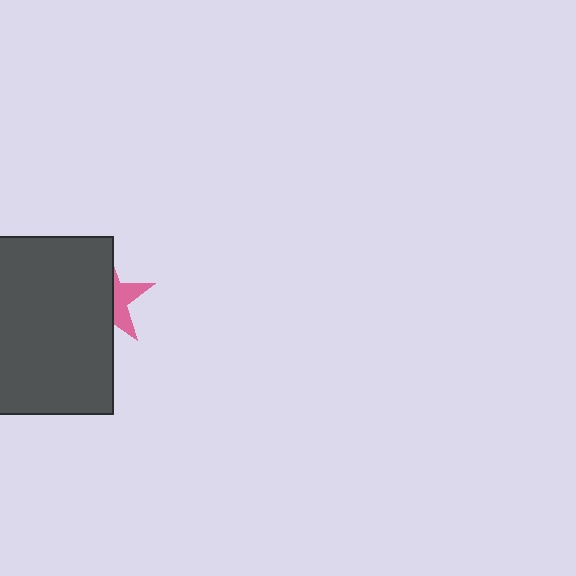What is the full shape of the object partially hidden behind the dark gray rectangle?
The partially hidden object is a pink star.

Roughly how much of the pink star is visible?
A small part of it is visible (roughly 37%).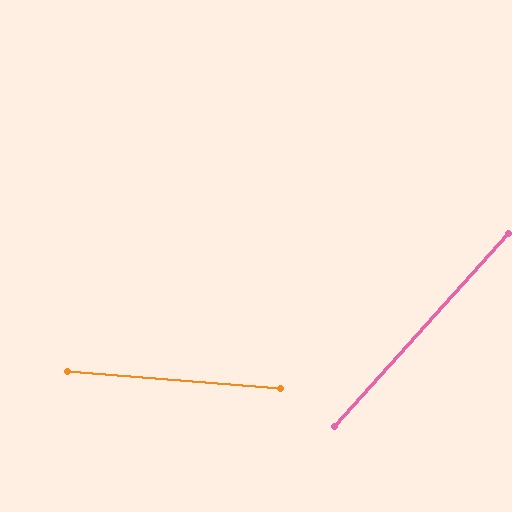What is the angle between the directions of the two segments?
Approximately 53 degrees.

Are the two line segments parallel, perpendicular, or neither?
Neither parallel nor perpendicular — they differ by about 53°.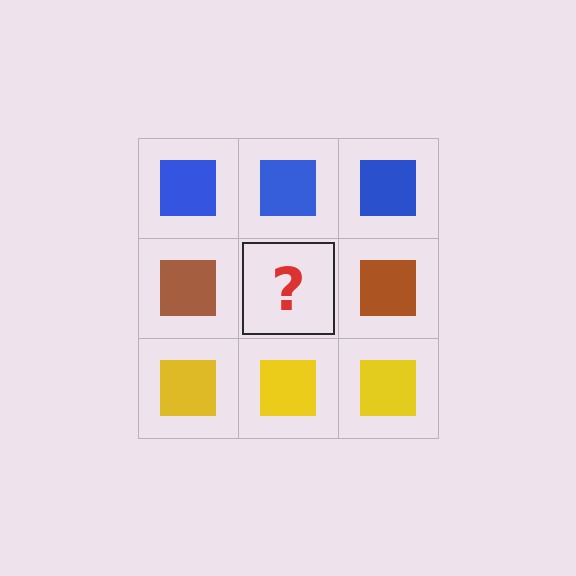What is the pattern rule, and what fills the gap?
The rule is that each row has a consistent color. The gap should be filled with a brown square.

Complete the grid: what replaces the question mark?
The question mark should be replaced with a brown square.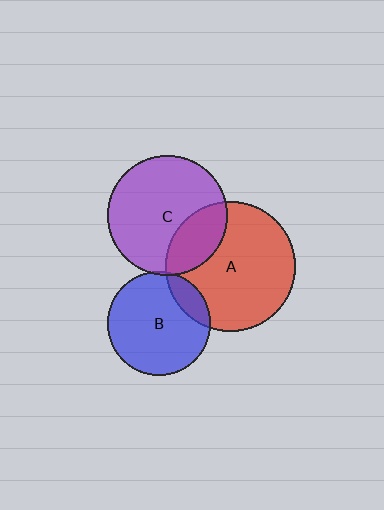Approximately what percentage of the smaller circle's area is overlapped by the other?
Approximately 15%.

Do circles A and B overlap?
Yes.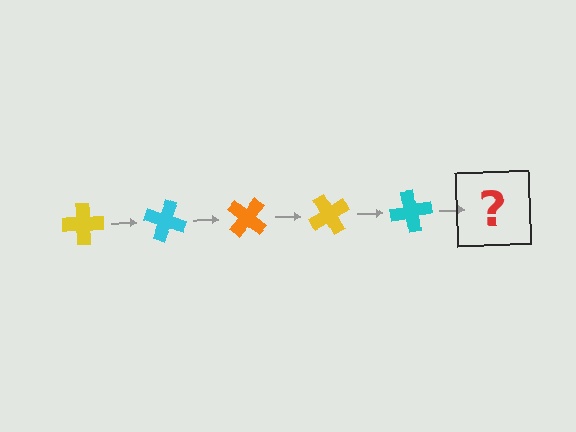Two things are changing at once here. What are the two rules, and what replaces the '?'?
The two rules are that it rotates 20 degrees each step and the color cycles through yellow, cyan, and orange. The '?' should be an orange cross, rotated 100 degrees from the start.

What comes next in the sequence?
The next element should be an orange cross, rotated 100 degrees from the start.